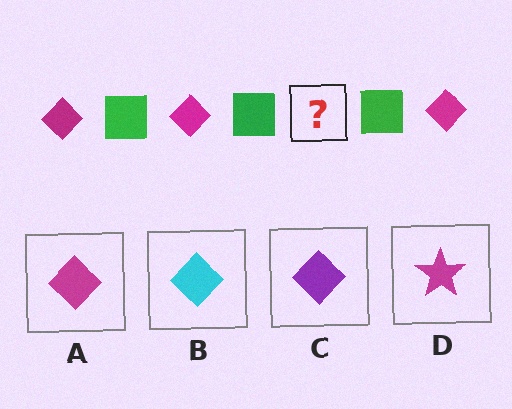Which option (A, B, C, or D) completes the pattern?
A.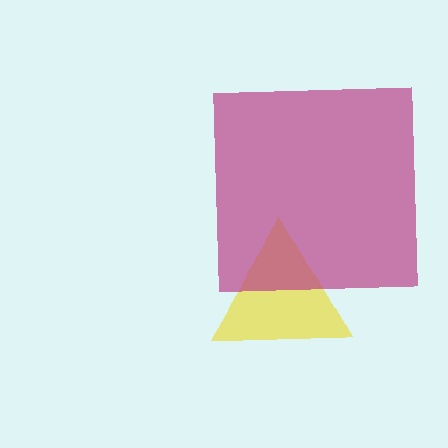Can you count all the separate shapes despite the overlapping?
Yes, there are 2 separate shapes.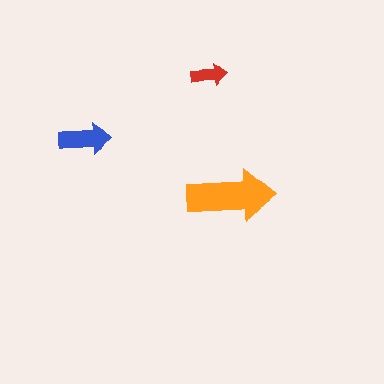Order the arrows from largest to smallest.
the orange one, the blue one, the red one.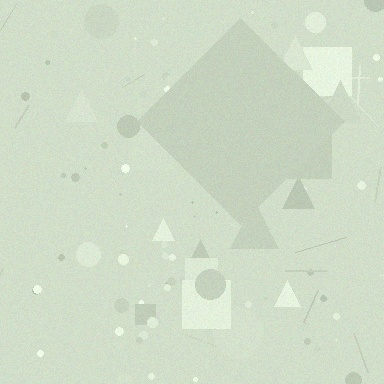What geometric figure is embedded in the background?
A diamond is embedded in the background.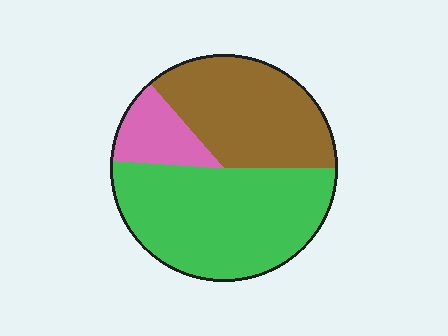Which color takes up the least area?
Pink, at roughly 15%.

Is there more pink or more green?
Green.